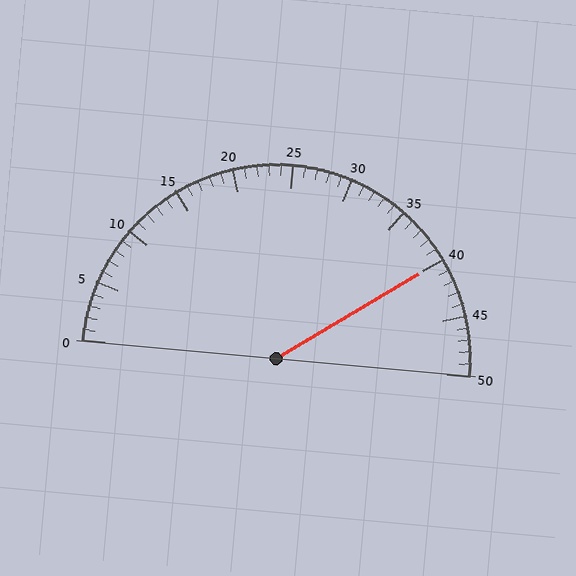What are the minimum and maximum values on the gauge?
The gauge ranges from 0 to 50.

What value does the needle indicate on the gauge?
The needle indicates approximately 40.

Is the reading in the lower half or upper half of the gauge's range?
The reading is in the upper half of the range (0 to 50).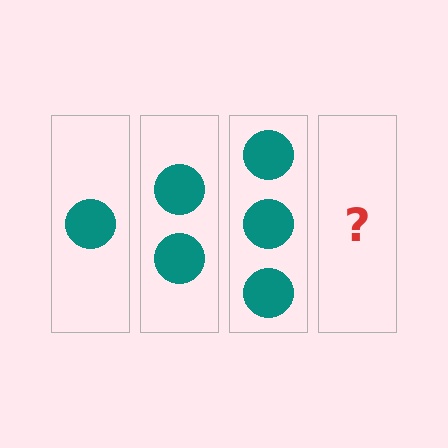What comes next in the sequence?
The next element should be 4 circles.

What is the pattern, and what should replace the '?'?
The pattern is that each step adds one more circle. The '?' should be 4 circles.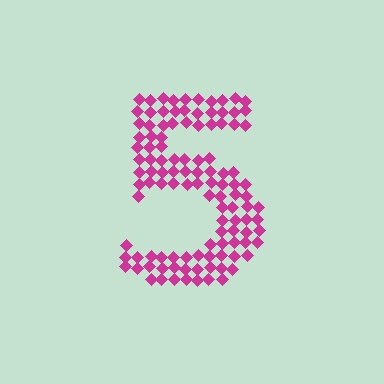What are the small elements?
The small elements are diamonds.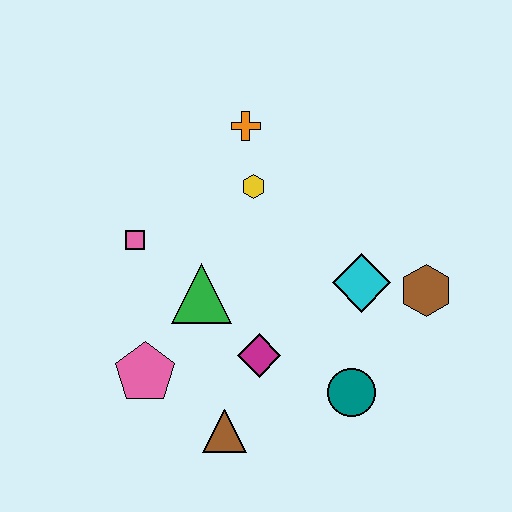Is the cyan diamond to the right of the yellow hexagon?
Yes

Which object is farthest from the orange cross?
The brown triangle is farthest from the orange cross.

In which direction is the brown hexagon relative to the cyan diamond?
The brown hexagon is to the right of the cyan diamond.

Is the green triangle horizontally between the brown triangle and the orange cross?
No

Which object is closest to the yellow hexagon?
The orange cross is closest to the yellow hexagon.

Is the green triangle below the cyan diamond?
Yes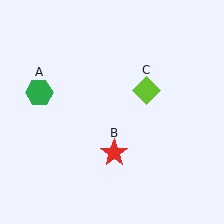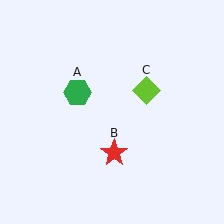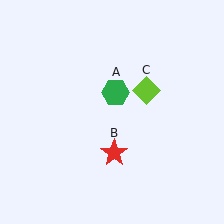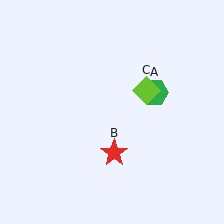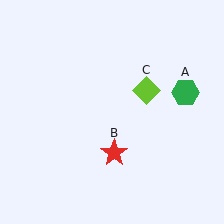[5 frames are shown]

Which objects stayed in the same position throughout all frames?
Red star (object B) and lime diamond (object C) remained stationary.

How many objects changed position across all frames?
1 object changed position: green hexagon (object A).